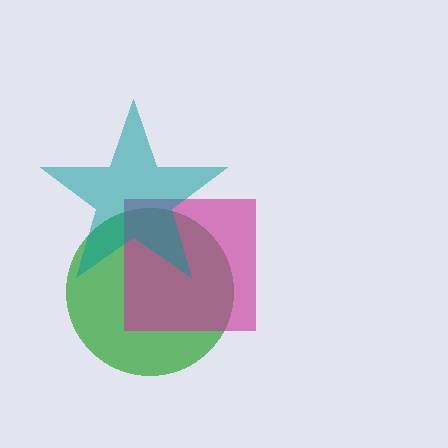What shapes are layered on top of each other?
The layered shapes are: a green circle, a magenta square, a teal star.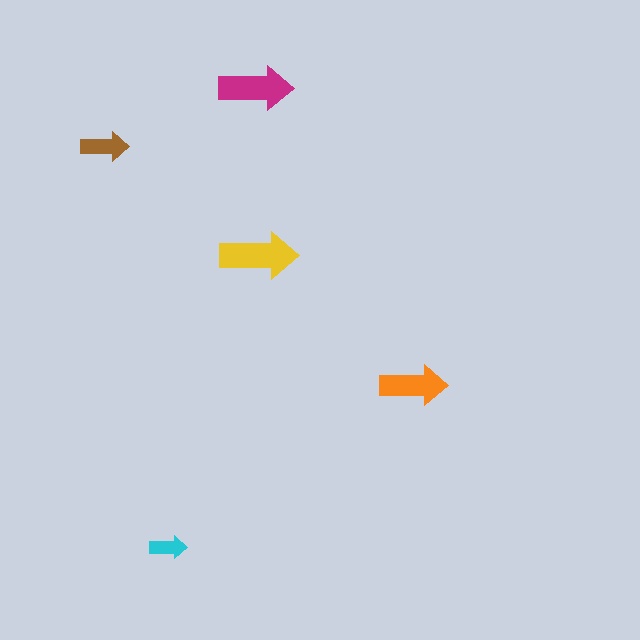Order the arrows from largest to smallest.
the yellow one, the magenta one, the orange one, the brown one, the cyan one.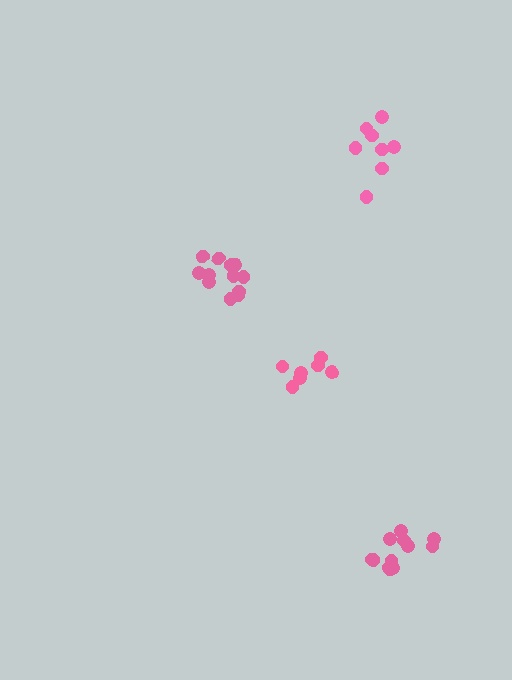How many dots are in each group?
Group 1: 7 dots, Group 2: 8 dots, Group 3: 12 dots, Group 4: 12 dots (39 total).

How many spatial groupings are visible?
There are 4 spatial groupings.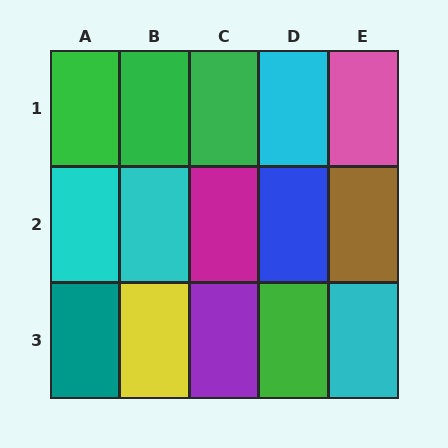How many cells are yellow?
1 cell is yellow.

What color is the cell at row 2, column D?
Blue.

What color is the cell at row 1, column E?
Pink.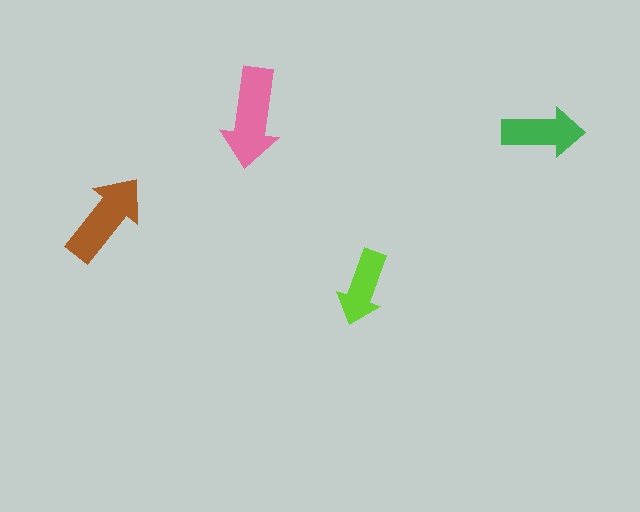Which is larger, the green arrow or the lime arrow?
The green one.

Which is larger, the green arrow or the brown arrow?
The brown one.